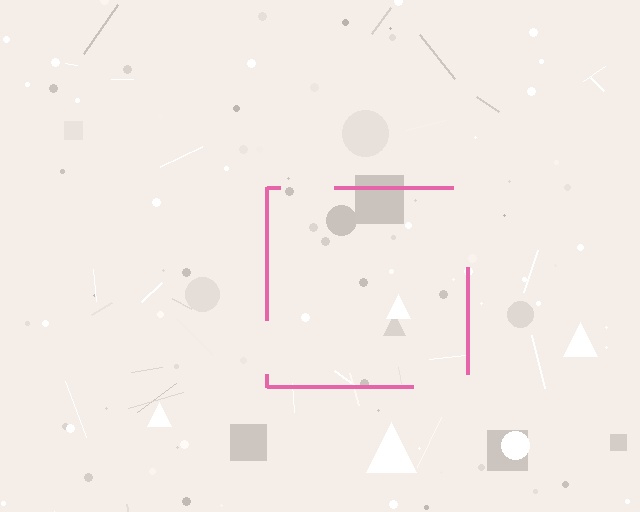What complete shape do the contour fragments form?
The contour fragments form a square.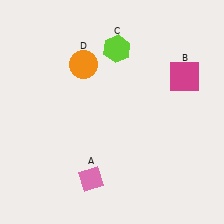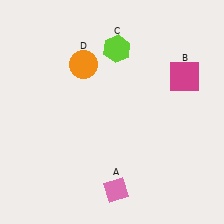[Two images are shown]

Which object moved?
The pink diamond (A) moved right.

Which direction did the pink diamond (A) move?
The pink diamond (A) moved right.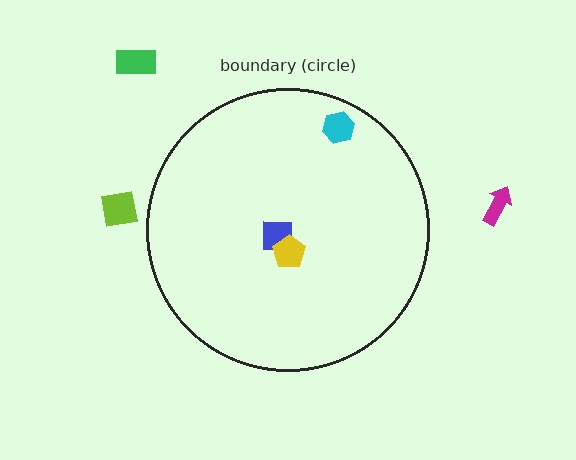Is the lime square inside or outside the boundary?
Outside.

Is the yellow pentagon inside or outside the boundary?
Inside.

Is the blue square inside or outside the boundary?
Inside.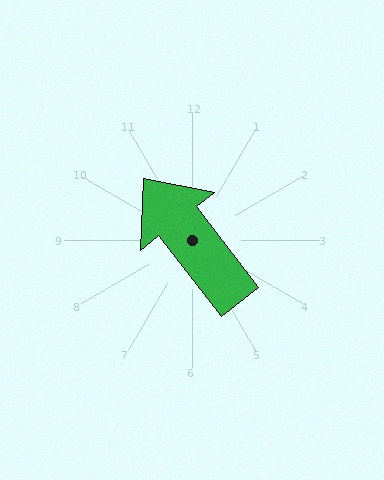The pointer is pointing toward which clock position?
Roughly 11 o'clock.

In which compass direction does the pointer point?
Northwest.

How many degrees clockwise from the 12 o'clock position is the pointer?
Approximately 322 degrees.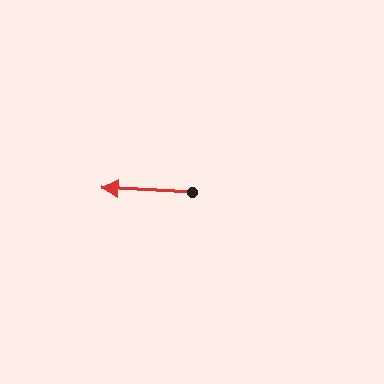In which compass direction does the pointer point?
West.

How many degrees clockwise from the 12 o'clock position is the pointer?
Approximately 273 degrees.